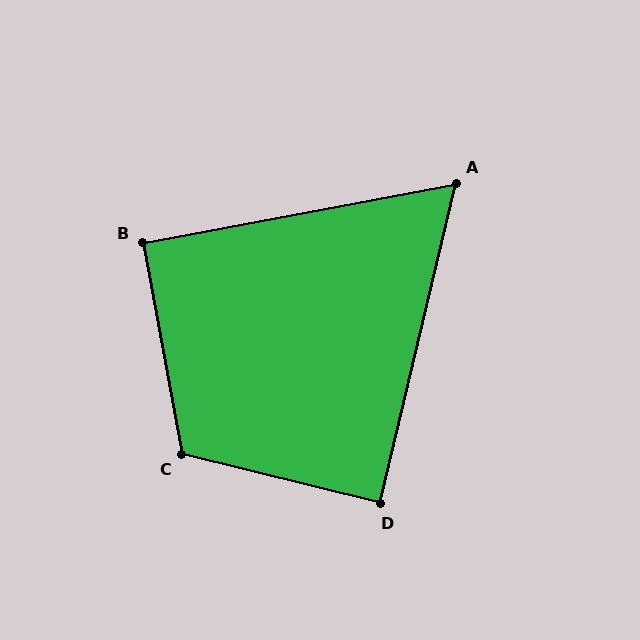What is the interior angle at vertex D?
Approximately 90 degrees (approximately right).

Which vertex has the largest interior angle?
C, at approximately 114 degrees.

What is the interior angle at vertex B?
Approximately 90 degrees (approximately right).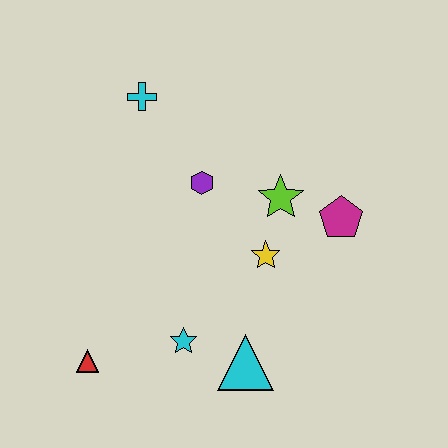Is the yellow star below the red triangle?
No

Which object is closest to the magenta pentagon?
The lime star is closest to the magenta pentagon.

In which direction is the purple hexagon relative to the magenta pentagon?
The purple hexagon is to the left of the magenta pentagon.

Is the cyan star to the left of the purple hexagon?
Yes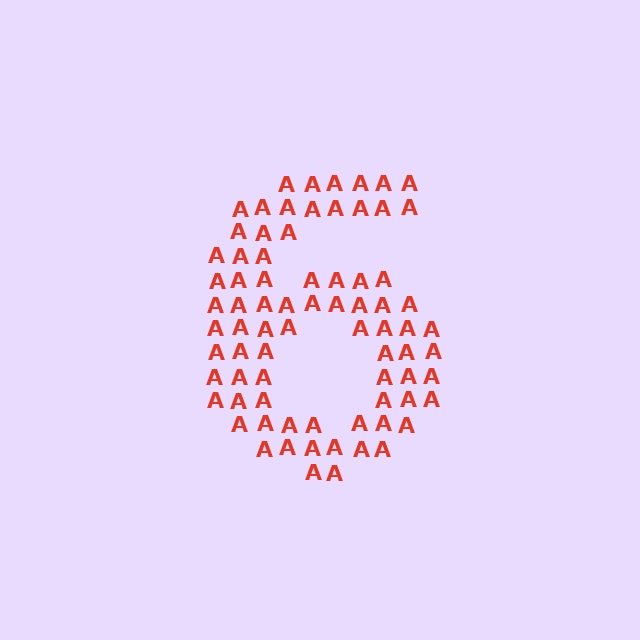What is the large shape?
The large shape is the digit 6.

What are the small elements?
The small elements are letter A's.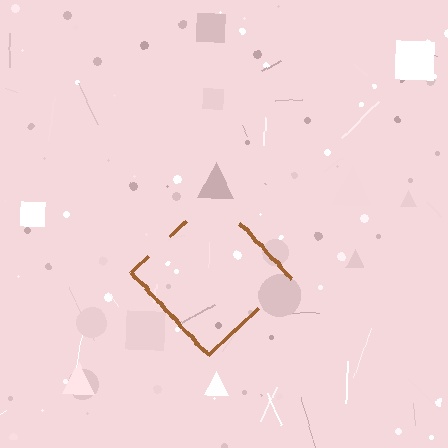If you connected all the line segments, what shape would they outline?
They would outline a diamond.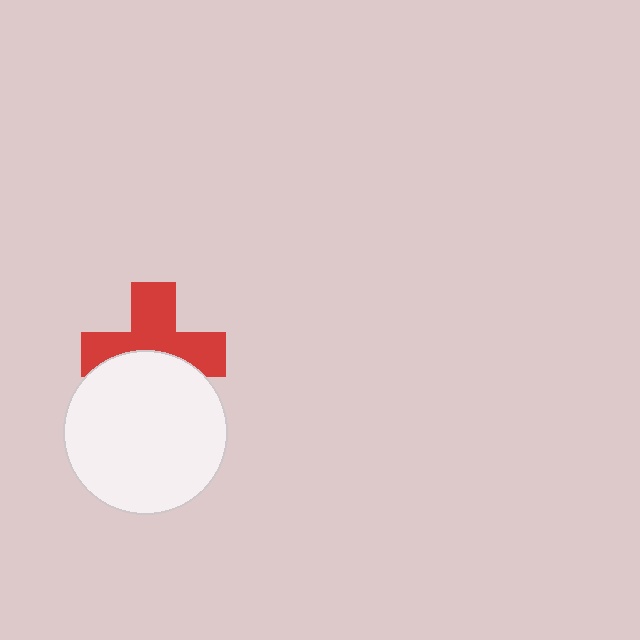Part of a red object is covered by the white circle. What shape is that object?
It is a cross.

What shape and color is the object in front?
The object in front is a white circle.